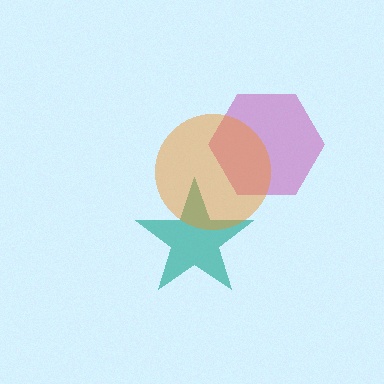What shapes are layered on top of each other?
The layered shapes are: a magenta hexagon, a teal star, an orange circle.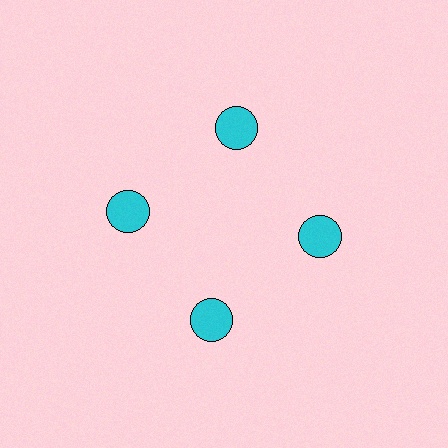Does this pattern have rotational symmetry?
Yes, this pattern has 4-fold rotational symmetry. It looks the same after rotating 90 degrees around the center.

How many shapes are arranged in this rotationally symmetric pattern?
There are 4 shapes, arranged in 4 groups of 1.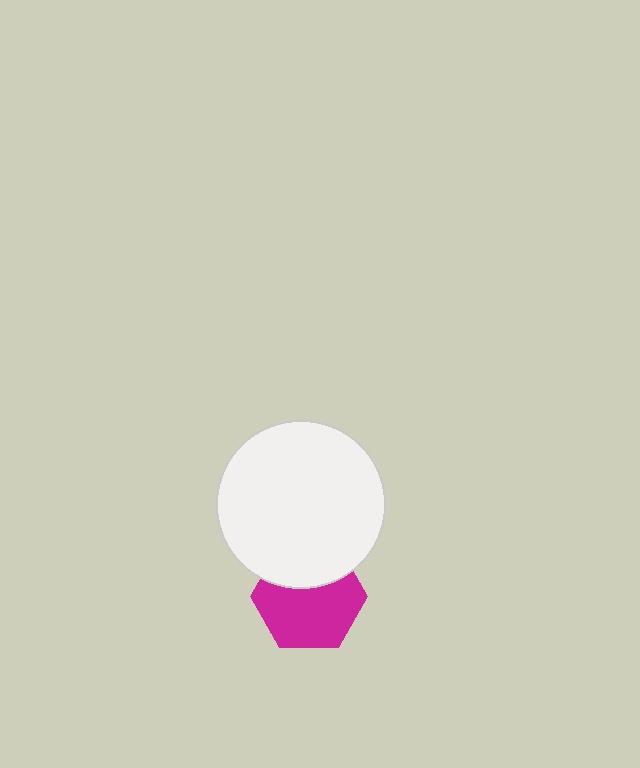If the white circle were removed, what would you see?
You would see the complete magenta hexagon.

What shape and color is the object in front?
The object in front is a white circle.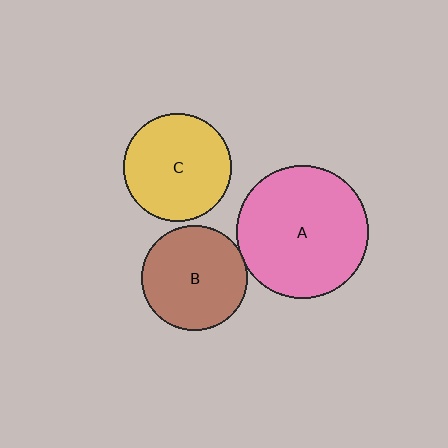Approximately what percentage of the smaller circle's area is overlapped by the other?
Approximately 5%.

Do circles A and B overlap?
Yes.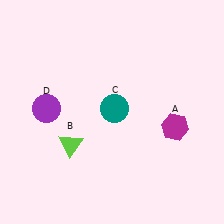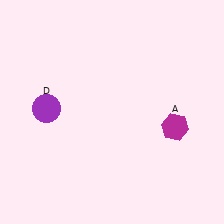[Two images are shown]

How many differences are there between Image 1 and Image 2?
There are 2 differences between the two images.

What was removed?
The teal circle (C), the lime triangle (B) were removed in Image 2.